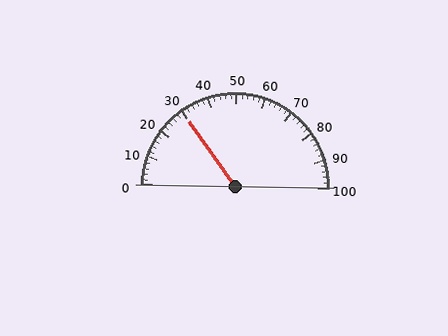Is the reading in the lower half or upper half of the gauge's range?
The reading is in the lower half of the range (0 to 100).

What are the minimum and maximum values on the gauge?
The gauge ranges from 0 to 100.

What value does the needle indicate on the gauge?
The needle indicates approximately 30.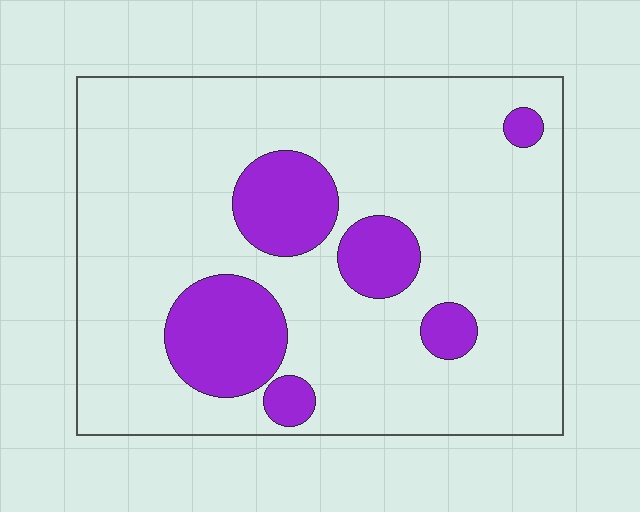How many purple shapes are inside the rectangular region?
6.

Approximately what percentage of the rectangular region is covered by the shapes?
Approximately 20%.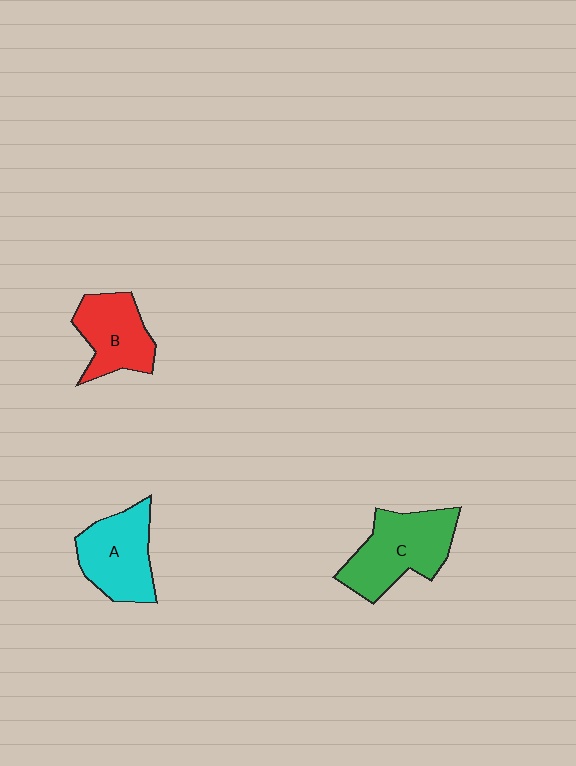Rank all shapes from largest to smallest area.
From largest to smallest: C (green), A (cyan), B (red).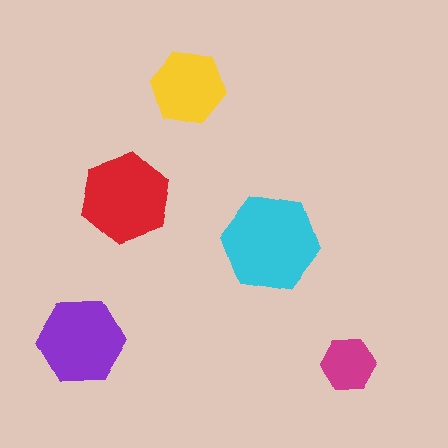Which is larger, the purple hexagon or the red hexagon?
The red one.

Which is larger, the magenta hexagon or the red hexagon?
The red one.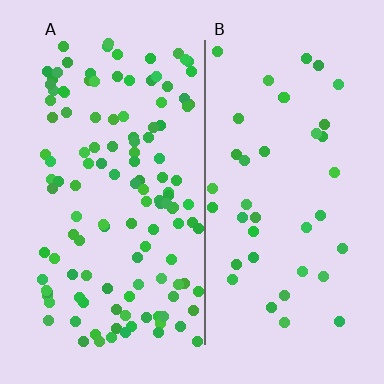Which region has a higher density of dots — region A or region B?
A (the left).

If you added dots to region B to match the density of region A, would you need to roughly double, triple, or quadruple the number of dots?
Approximately triple.